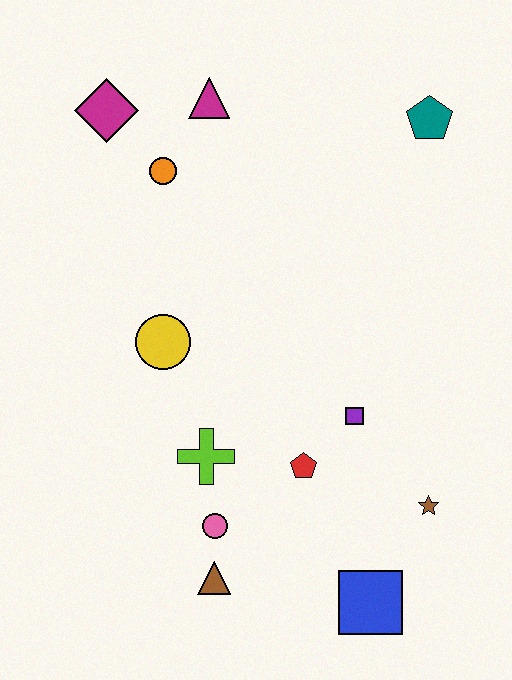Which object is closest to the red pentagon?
The purple square is closest to the red pentagon.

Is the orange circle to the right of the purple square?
No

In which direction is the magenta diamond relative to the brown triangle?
The magenta diamond is above the brown triangle.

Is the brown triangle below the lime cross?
Yes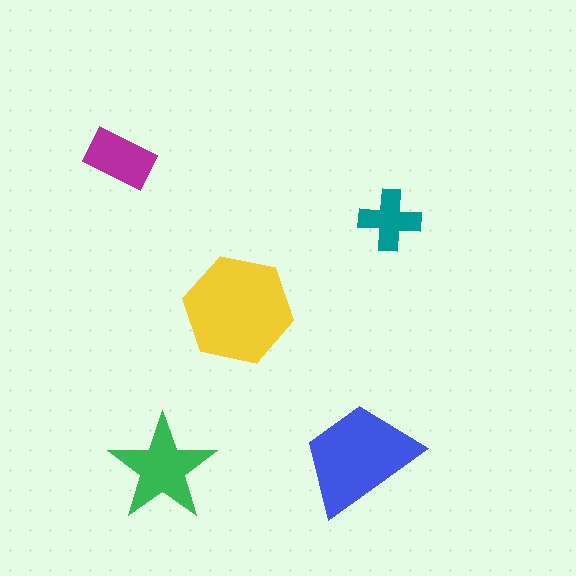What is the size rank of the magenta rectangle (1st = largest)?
4th.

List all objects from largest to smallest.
The yellow hexagon, the blue trapezoid, the green star, the magenta rectangle, the teal cross.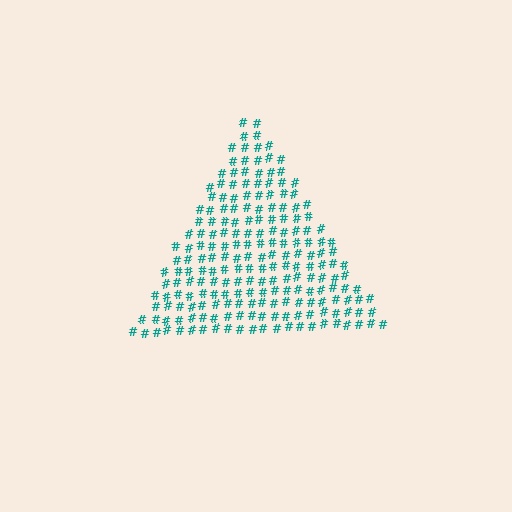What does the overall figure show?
The overall figure shows a triangle.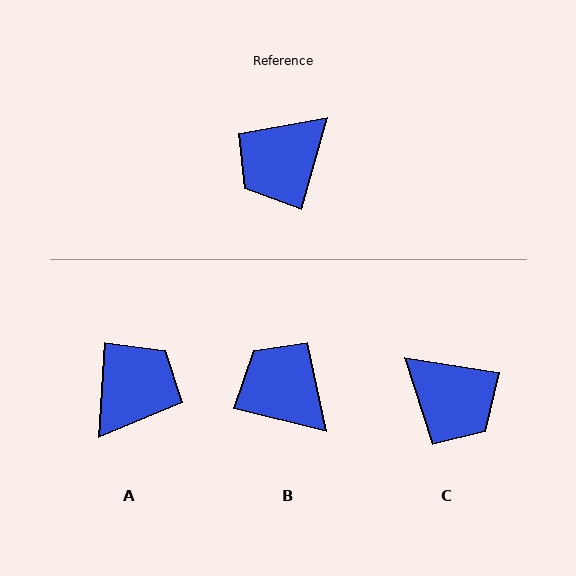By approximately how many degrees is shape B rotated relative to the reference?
Approximately 88 degrees clockwise.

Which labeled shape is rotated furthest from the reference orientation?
A, about 168 degrees away.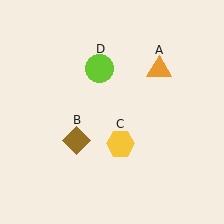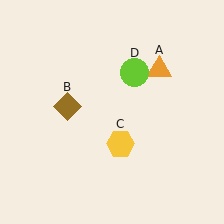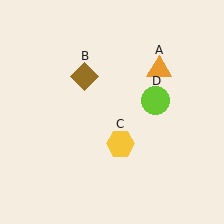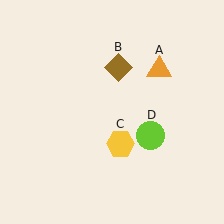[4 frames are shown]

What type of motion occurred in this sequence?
The brown diamond (object B), lime circle (object D) rotated clockwise around the center of the scene.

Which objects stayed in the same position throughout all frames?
Orange triangle (object A) and yellow hexagon (object C) remained stationary.